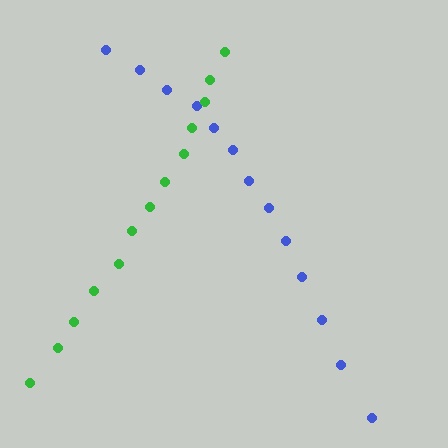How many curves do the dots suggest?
There are 2 distinct paths.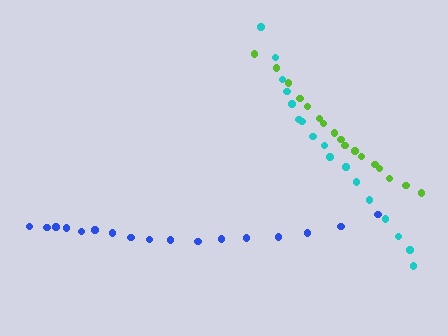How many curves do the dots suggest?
There are 3 distinct paths.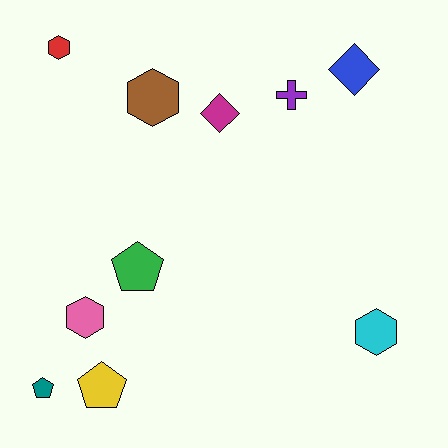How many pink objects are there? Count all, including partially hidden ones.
There is 1 pink object.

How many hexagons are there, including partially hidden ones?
There are 4 hexagons.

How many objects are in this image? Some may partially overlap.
There are 10 objects.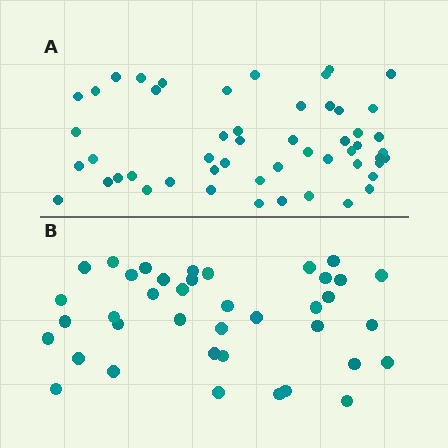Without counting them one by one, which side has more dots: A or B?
Region A (the top region) has more dots.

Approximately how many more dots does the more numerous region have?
Region A has approximately 15 more dots than region B.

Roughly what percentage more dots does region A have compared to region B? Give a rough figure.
About 35% more.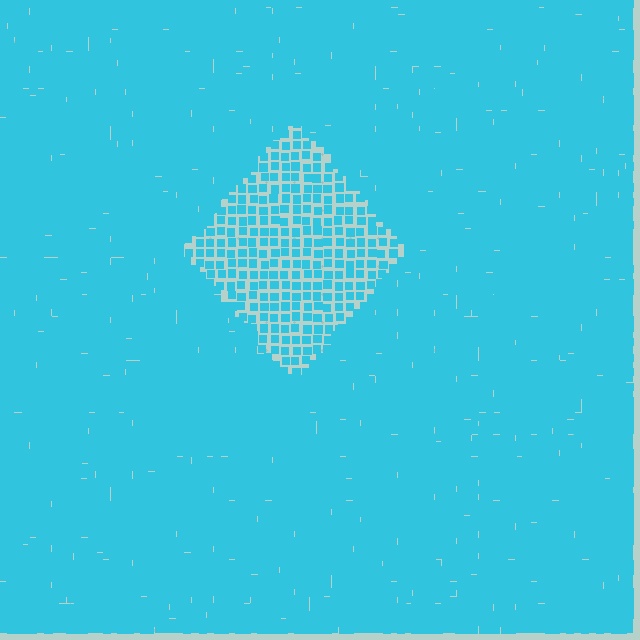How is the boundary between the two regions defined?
The boundary is defined by a change in element density (approximately 2.1x ratio). All elements are the same color, size, and shape.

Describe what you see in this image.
The image contains small cyan elements arranged at two different densities. A diamond-shaped region is visible where the elements are less densely packed than the surrounding area.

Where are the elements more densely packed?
The elements are more densely packed outside the diamond boundary.